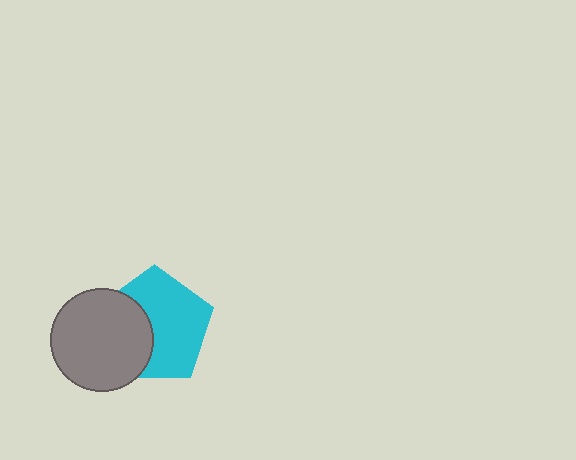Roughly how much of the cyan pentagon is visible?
About half of it is visible (roughly 63%).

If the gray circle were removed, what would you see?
You would see the complete cyan pentagon.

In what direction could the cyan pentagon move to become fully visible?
The cyan pentagon could move right. That would shift it out from behind the gray circle entirely.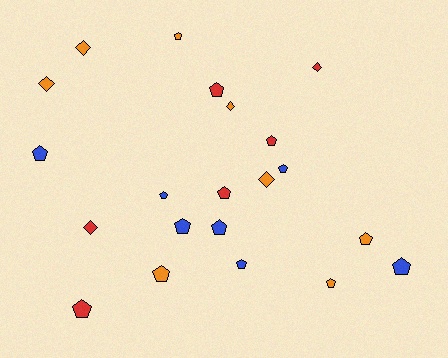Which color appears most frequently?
Orange, with 8 objects.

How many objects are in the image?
There are 21 objects.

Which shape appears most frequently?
Pentagon, with 15 objects.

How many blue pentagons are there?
There are 7 blue pentagons.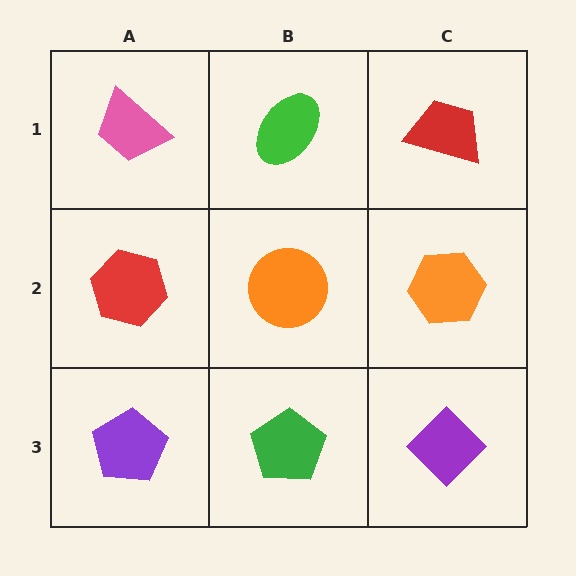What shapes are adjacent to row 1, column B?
An orange circle (row 2, column B), a pink trapezoid (row 1, column A), a red trapezoid (row 1, column C).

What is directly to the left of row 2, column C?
An orange circle.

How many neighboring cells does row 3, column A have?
2.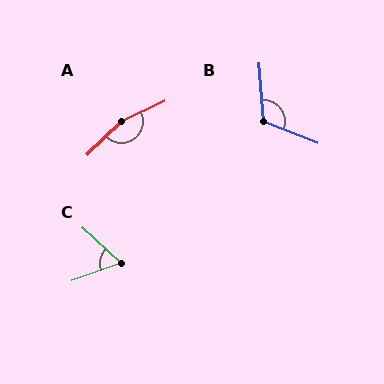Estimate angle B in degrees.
Approximately 115 degrees.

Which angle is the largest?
A, at approximately 162 degrees.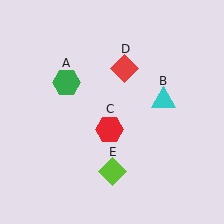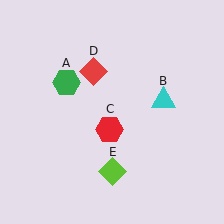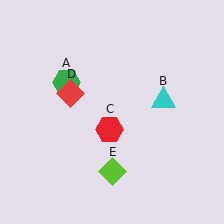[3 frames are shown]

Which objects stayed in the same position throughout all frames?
Green hexagon (object A) and cyan triangle (object B) and red hexagon (object C) and lime diamond (object E) remained stationary.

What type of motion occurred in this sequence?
The red diamond (object D) rotated counterclockwise around the center of the scene.